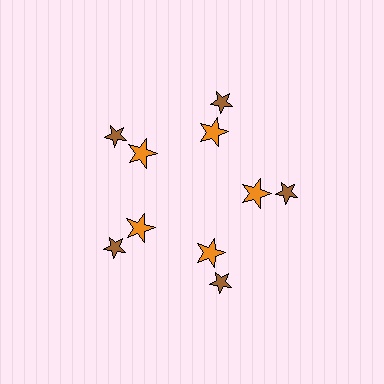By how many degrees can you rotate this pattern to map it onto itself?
The pattern maps onto itself every 72 degrees of rotation.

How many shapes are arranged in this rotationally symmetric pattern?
There are 10 shapes, arranged in 5 groups of 2.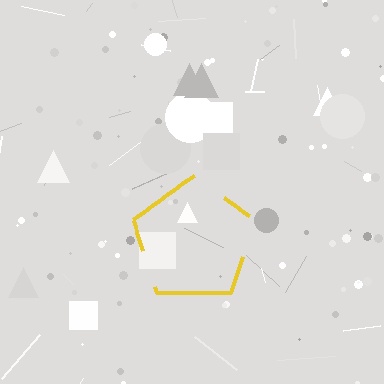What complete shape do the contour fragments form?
The contour fragments form a pentagon.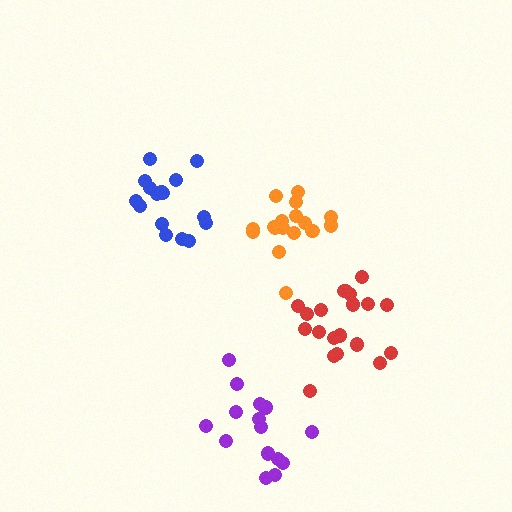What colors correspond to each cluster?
The clusters are colored: red, blue, purple, orange.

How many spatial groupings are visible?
There are 4 spatial groupings.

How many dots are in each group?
Group 1: 20 dots, Group 2: 16 dots, Group 3: 15 dots, Group 4: 17 dots (68 total).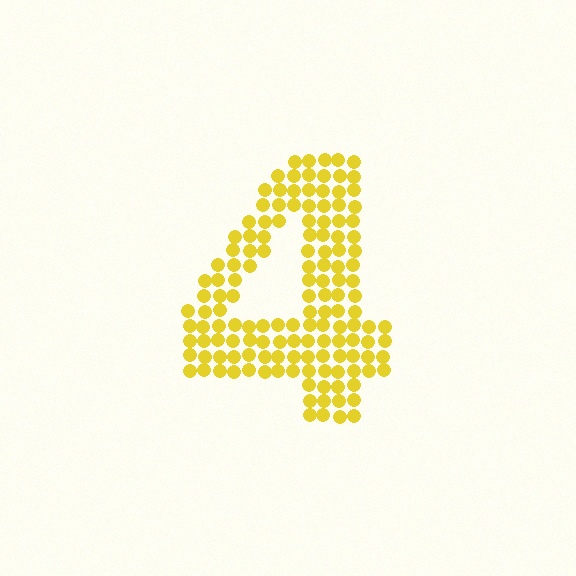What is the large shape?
The large shape is the digit 4.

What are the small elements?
The small elements are circles.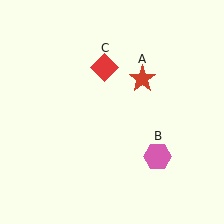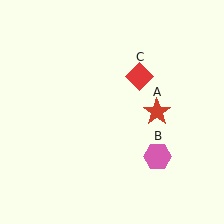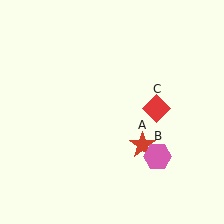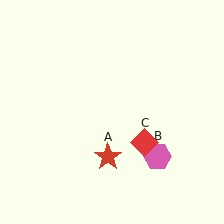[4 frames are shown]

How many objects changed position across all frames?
2 objects changed position: red star (object A), red diamond (object C).